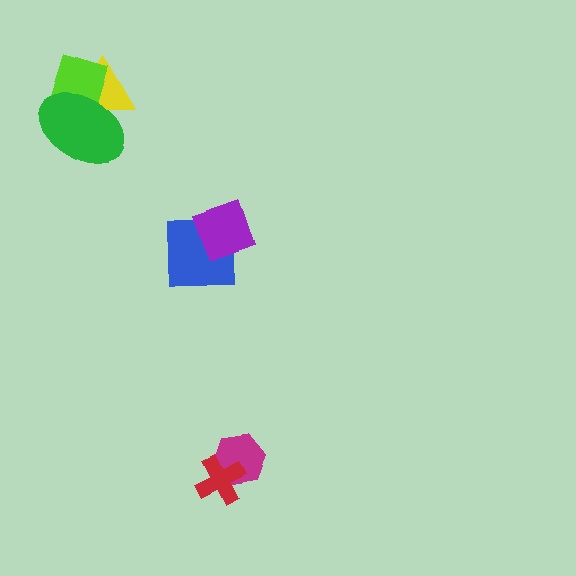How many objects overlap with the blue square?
1 object overlaps with the blue square.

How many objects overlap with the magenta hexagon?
1 object overlaps with the magenta hexagon.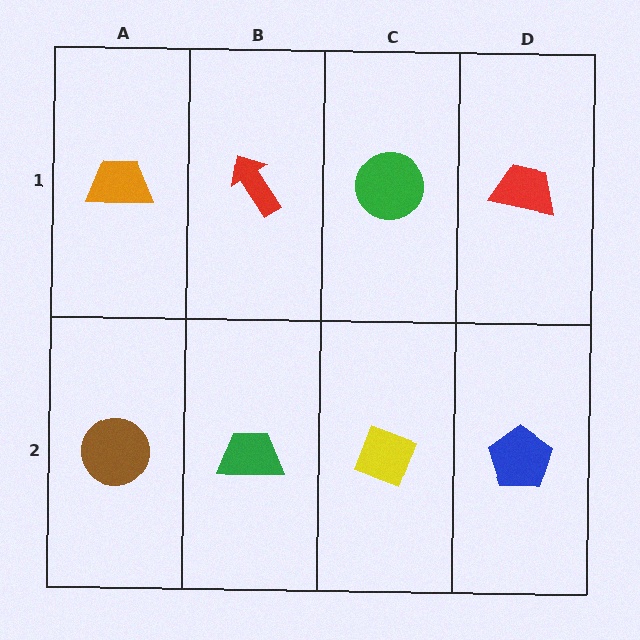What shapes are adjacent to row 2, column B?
A red arrow (row 1, column B), a brown circle (row 2, column A), a yellow diamond (row 2, column C).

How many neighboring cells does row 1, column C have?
3.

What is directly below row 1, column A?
A brown circle.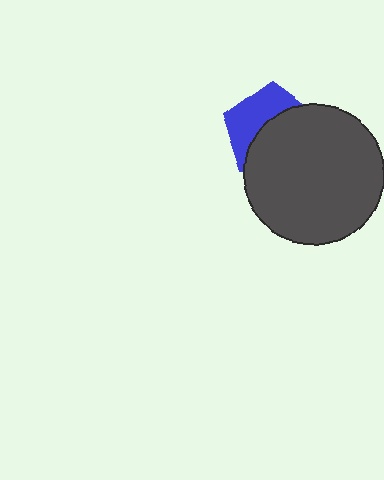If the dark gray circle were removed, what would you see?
You would see the complete blue pentagon.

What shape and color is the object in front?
The object in front is a dark gray circle.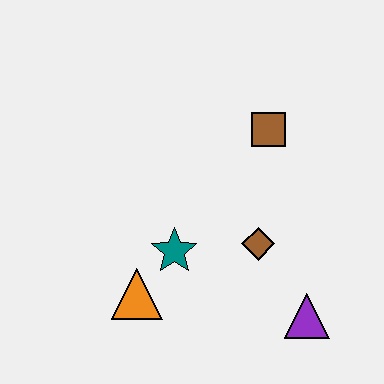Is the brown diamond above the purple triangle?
Yes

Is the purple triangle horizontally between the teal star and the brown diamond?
No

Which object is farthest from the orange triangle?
The brown square is farthest from the orange triangle.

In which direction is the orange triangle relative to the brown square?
The orange triangle is below the brown square.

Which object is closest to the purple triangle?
The brown diamond is closest to the purple triangle.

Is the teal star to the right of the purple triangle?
No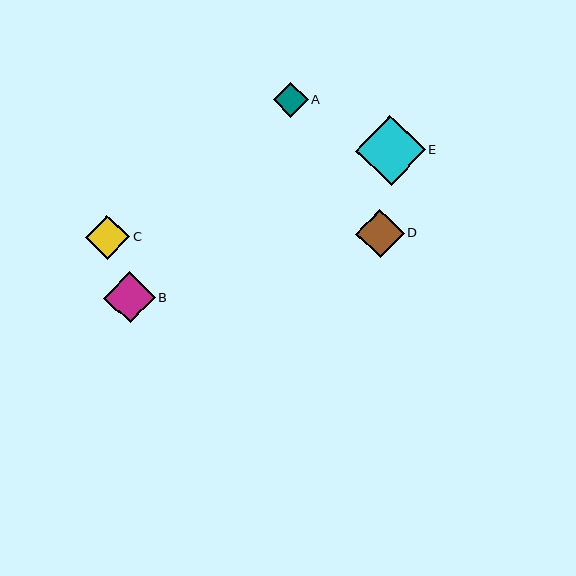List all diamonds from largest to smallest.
From largest to smallest: E, B, D, C, A.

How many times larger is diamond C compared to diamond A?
Diamond C is approximately 1.3 times the size of diamond A.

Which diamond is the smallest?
Diamond A is the smallest with a size of approximately 35 pixels.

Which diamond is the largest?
Diamond E is the largest with a size of approximately 69 pixels.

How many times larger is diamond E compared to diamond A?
Diamond E is approximately 2.0 times the size of diamond A.